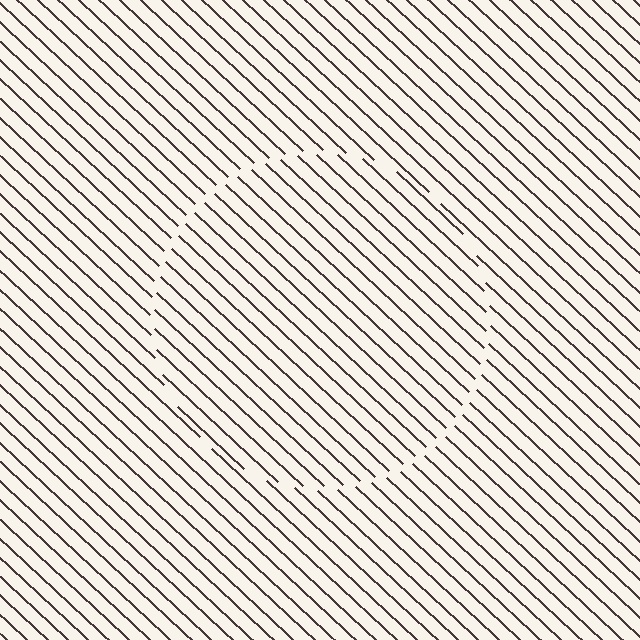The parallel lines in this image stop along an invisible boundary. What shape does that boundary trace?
An illusory circle. The interior of the shape contains the same grating, shifted by half a period — the contour is defined by the phase discontinuity where line-ends from the inner and outer gratings abut.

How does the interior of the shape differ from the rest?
The interior of the shape contains the same grating, shifted by half a period — the contour is defined by the phase discontinuity where line-ends from the inner and outer gratings abut.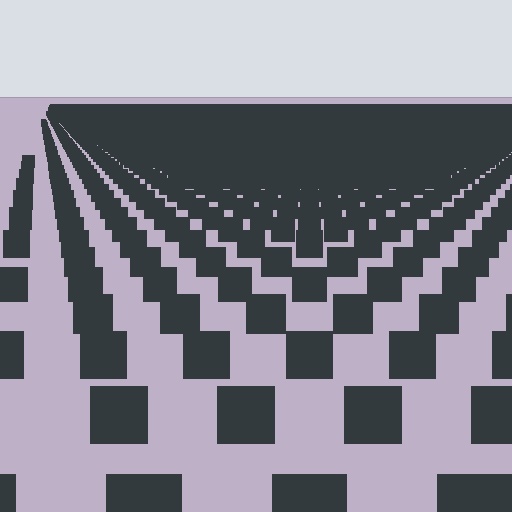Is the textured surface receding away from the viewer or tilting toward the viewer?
The surface is receding away from the viewer. Texture elements get smaller and denser toward the top.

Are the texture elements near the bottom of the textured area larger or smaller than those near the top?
Larger. Near the bottom, elements are closer to the viewer and appear at a bigger on-screen size.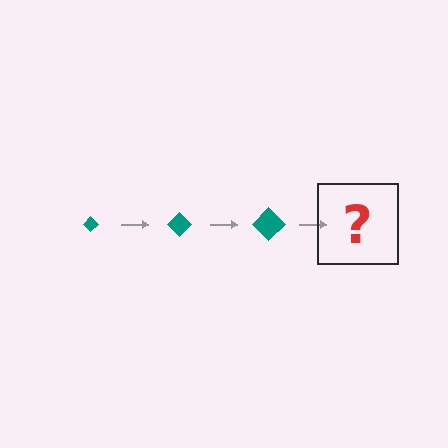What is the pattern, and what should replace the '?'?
The pattern is that the diamond gets progressively larger each step. The '?' should be a teal diamond, larger than the previous one.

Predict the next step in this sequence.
The next step is a teal diamond, larger than the previous one.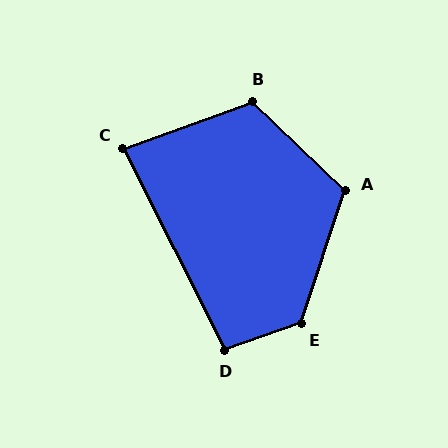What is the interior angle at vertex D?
Approximately 98 degrees (obtuse).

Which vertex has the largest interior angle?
E, at approximately 128 degrees.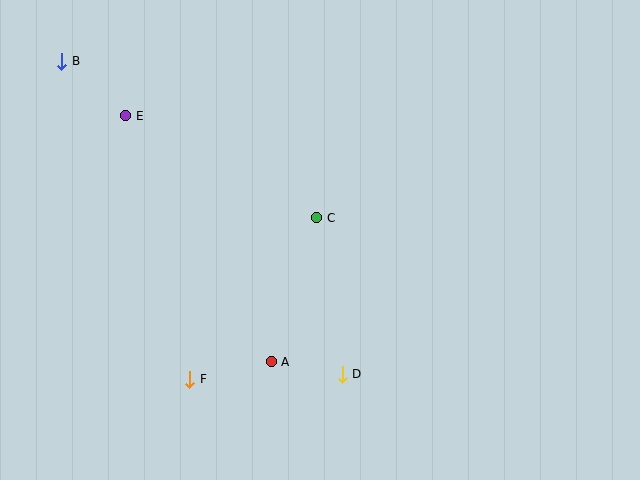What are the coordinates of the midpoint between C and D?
The midpoint between C and D is at (329, 296).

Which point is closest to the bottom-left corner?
Point F is closest to the bottom-left corner.